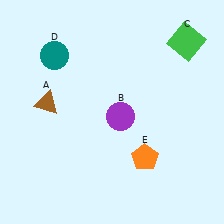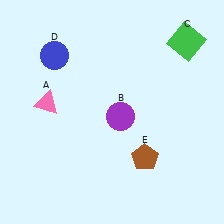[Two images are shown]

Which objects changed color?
A changed from brown to pink. D changed from teal to blue. E changed from orange to brown.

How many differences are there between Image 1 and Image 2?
There are 3 differences between the two images.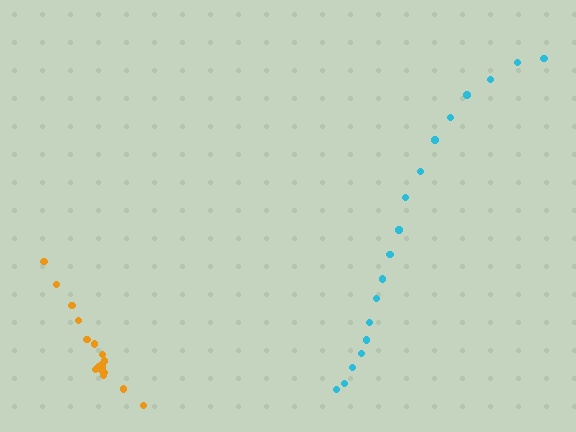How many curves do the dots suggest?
There are 2 distinct paths.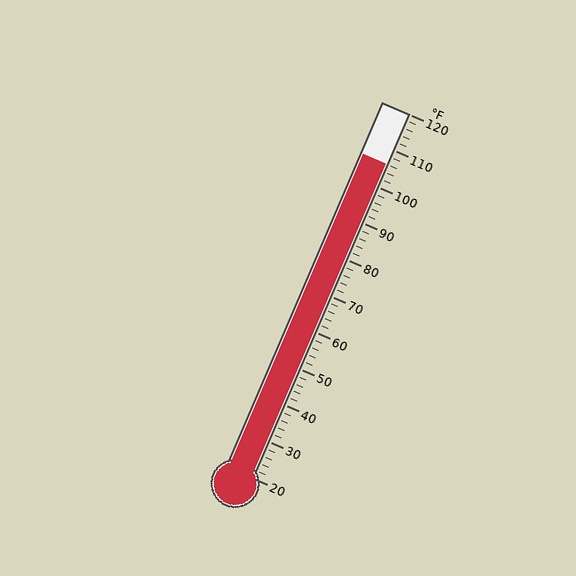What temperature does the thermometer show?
The thermometer shows approximately 106°F.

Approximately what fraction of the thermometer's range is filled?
The thermometer is filled to approximately 85% of its range.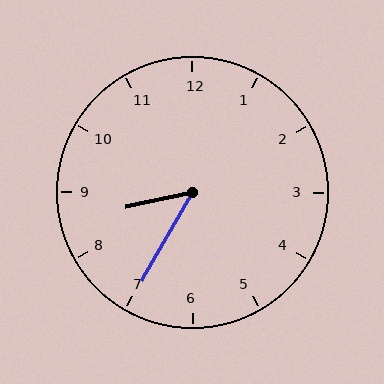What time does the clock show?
8:35.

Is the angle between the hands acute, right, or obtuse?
It is acute.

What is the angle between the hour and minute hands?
Approximately 48 degrees.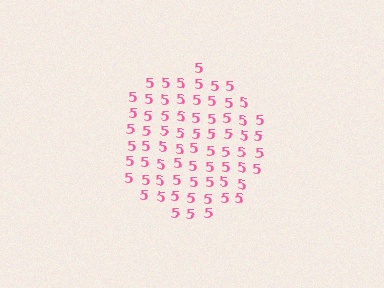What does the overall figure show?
The overall figure shows a circle.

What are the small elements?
The small elements are digit 5's.